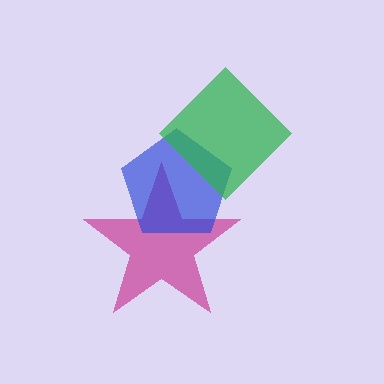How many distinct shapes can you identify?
There are 3 distinct shapes: a magenta star, a blue pentagon, a green diamond.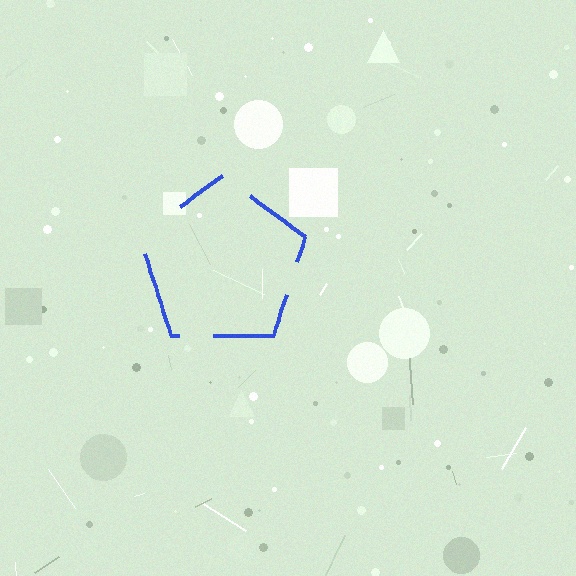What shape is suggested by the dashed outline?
The dashed outline suggests a pentagon.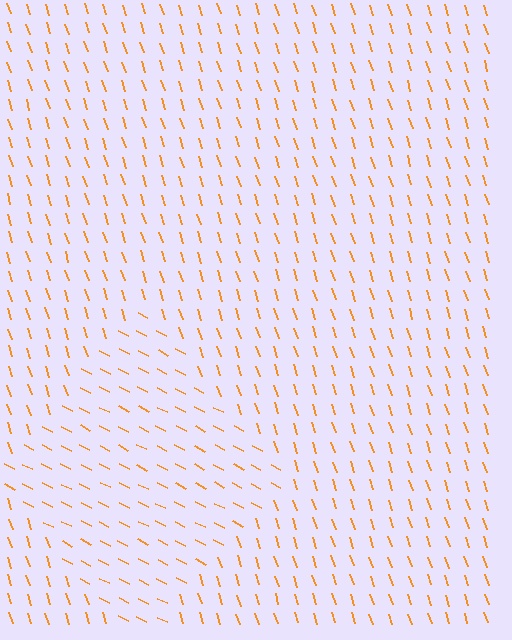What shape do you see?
I see a diamond.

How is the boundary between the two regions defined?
The boundary is defined purely by a change in line orientation (approximately 45 degrees difference). All lines are the same color and thickness.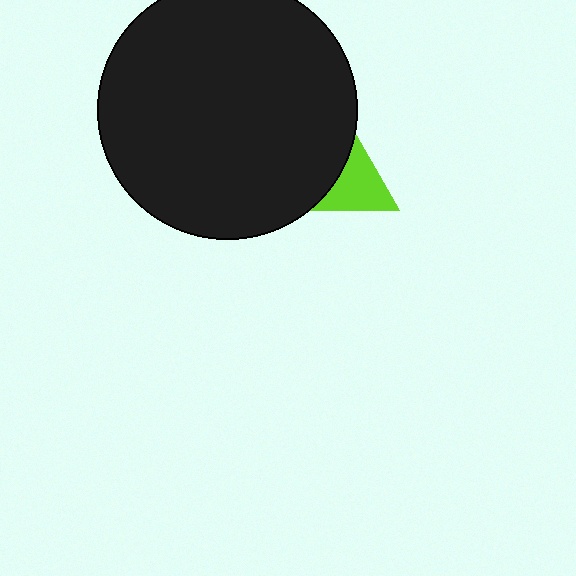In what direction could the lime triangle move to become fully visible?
The lime triangle could move right. That would shift it out from behind the black circle entirely.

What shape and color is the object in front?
The object in front is a black circle.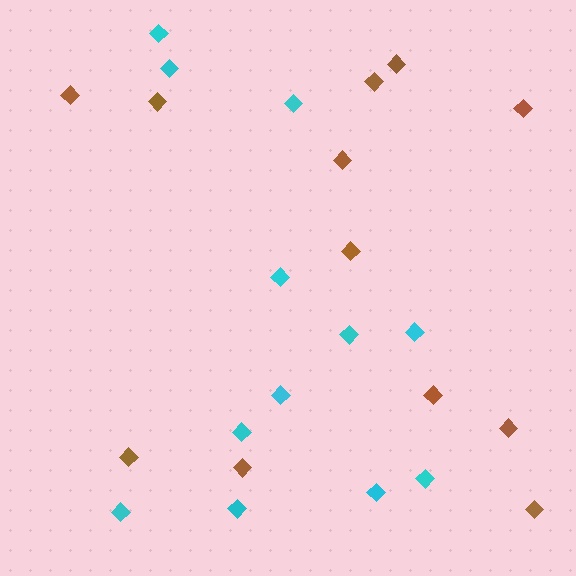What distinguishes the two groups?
There are 2 groups: one group of cyan diamonds (12) and one group of brown diamonds (12).